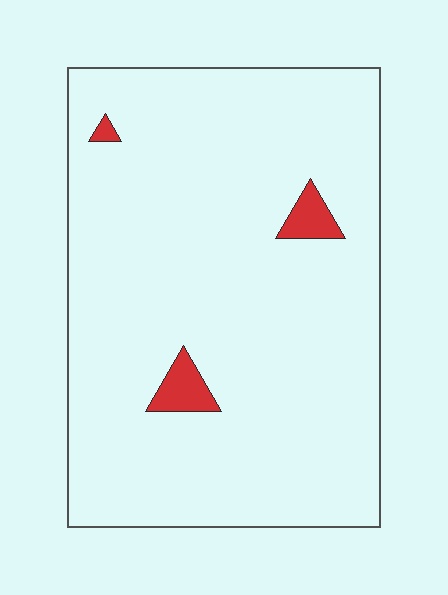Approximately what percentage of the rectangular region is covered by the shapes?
Approximately 5%.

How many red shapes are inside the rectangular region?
3.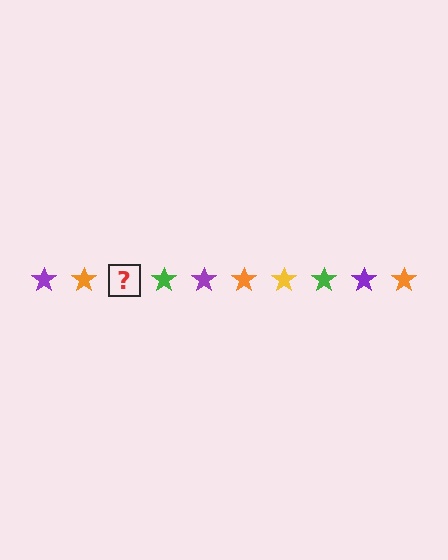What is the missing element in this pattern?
The missing element is a yellow star.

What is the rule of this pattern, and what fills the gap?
The rule is that the pattern cycles through purple, orange, yellow, green stars. The gap should be filled with a yellow star.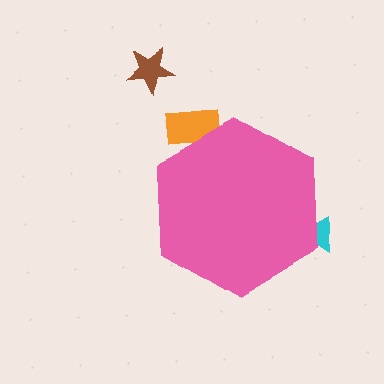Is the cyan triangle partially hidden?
Yes, the cyan triangle is partially hidden behind the pink hexagon.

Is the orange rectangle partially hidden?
Yes, the orange rectangle is partially hidden behind the pink hexagon.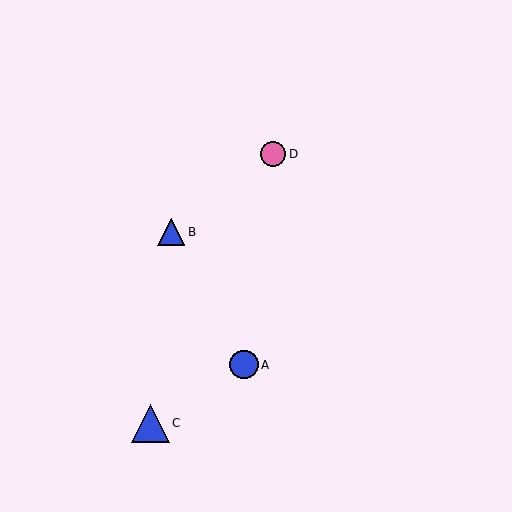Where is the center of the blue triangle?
The center of the blue triangle is at (150, 423).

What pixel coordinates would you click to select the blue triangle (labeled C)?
Click at (150, 423) to select the blue triangle C.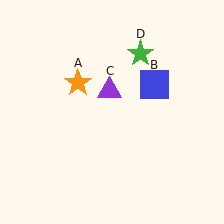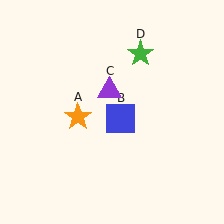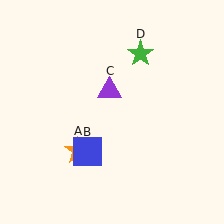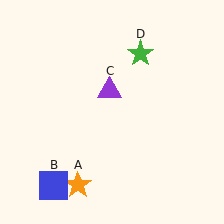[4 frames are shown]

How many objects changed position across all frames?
2 objects changed position: orange star (object A), blue square (object B).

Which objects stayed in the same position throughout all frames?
Purple triangle (object C) and green star (object D) remained stationary.